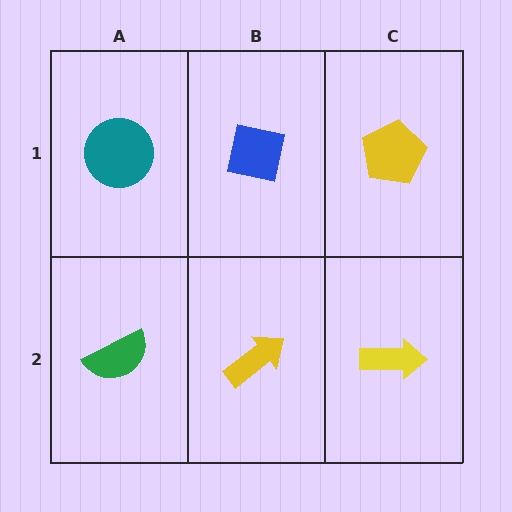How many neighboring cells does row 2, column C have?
2.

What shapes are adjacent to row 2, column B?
A blue square (row 1, column B), a green semicircle (row 2, column A), a yellow arrow (row 2, column C).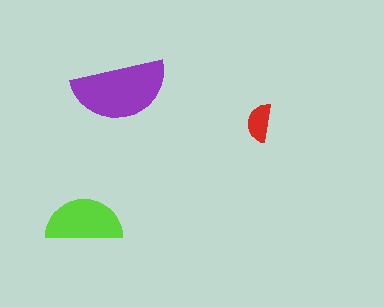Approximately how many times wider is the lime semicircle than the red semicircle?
About 2 times wider.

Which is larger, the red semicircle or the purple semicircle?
The purple one.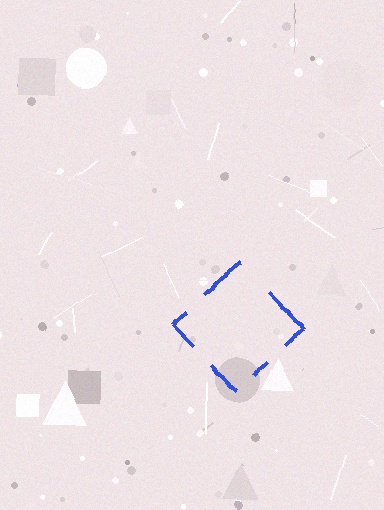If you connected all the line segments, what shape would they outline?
They would outline a diamond.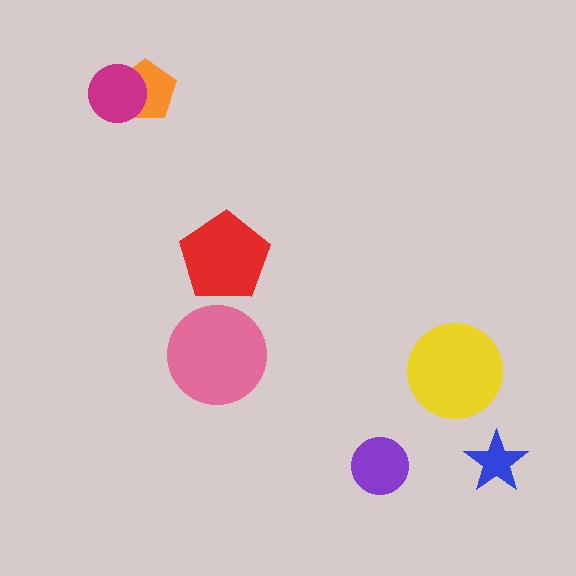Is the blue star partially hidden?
No, no other shape covers it.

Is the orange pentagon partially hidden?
Yes, it is partially covered by another shape.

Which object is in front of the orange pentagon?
The magenta circle is in front of the orange pentagon.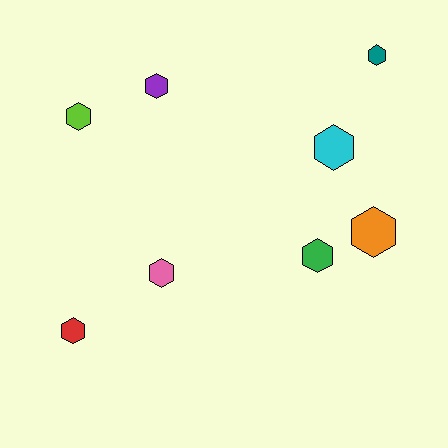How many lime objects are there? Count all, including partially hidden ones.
There is 1 lime object.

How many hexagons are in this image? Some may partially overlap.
There are 8 hexagons.